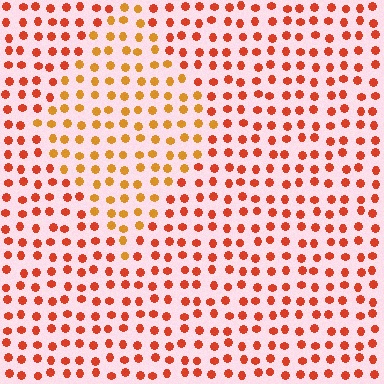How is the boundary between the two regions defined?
The boundary is defined purely by a slight shift in hue (about 28 degrees). Spacing, size, and orientation are identical on both sides.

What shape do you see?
I see a diamond.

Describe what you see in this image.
The image is filled with small red elements in a uniform arrangement. A diamond-shaped region is visible where the elements are tinted to a slightly different hue, forming a subtle color boundary.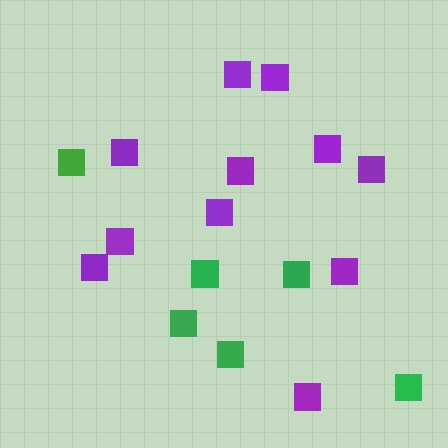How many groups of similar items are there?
There are 2 groups: one group of green squares (6) and one group of purple squares (11).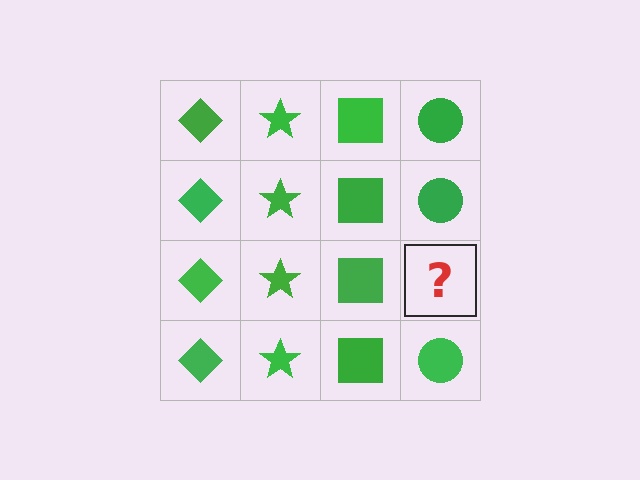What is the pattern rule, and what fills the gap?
The rule is that each column has a consistent shape. The gap should be filled with a green circle.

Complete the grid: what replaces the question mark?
The question mark should be replaced with a green circle.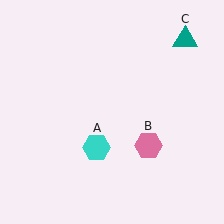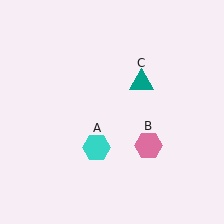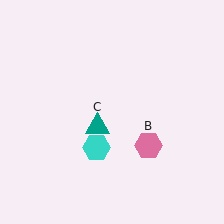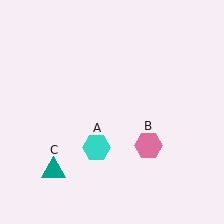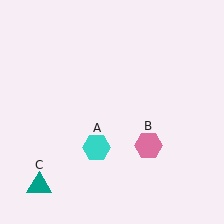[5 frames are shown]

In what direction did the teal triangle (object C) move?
The teal triangle (object C) moved down and to the left.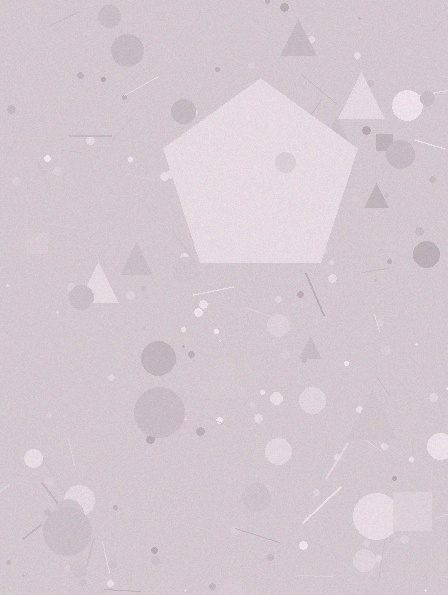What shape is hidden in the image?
A pentagon is hidden in the image.